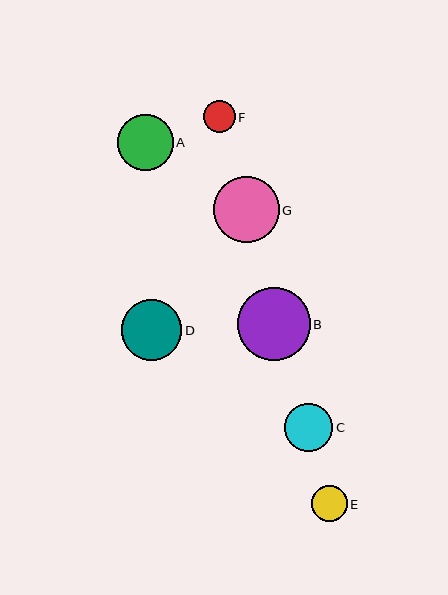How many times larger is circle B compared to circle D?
Circle B is approximately 1.2 times the size of circle D.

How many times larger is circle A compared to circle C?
Circle A is approximately 1.2 times the size of circle C.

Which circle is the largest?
Circle B is the largest with a size of approximately 73 pixels.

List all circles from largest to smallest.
From largest to smallest: B, G, D, A, C, E, F.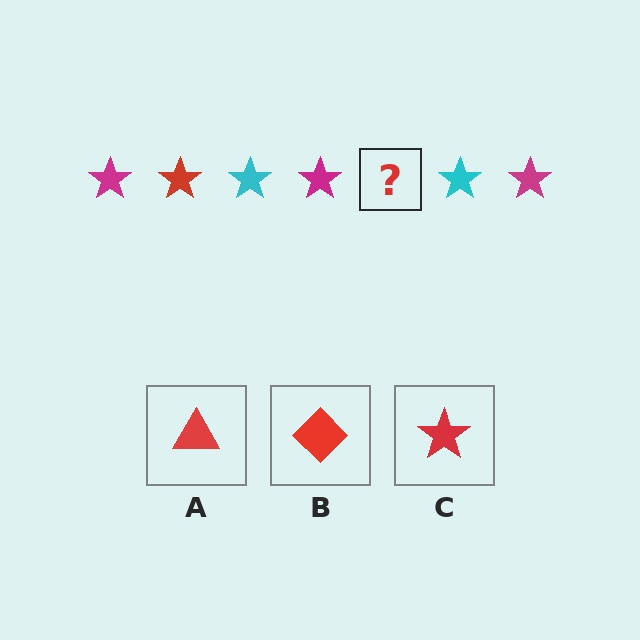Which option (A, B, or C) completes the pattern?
C.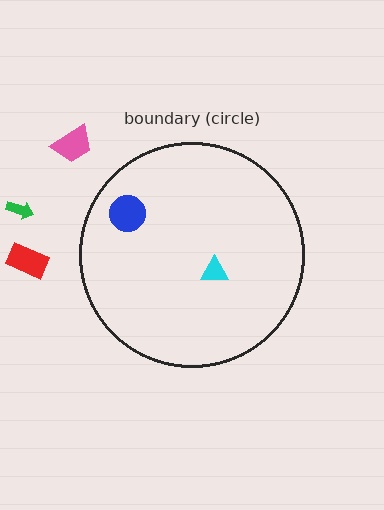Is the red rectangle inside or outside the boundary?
Outside.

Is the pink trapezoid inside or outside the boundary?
Outside.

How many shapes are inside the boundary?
2 inside, 3 outside.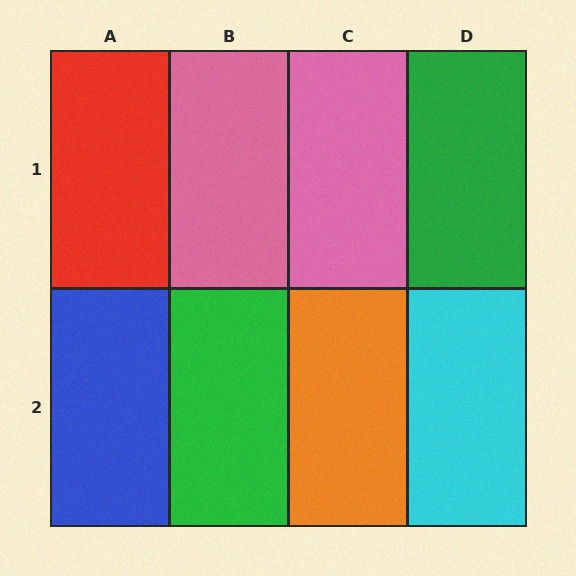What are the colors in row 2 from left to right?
Blue, green, orange, cyan.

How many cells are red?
1 cell is red.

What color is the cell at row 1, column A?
Red.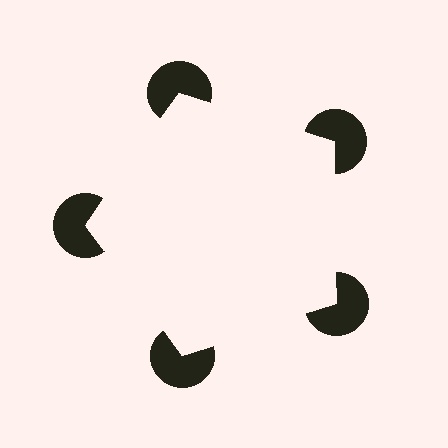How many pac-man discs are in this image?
There are 5 — one at each vertex of the illusory pentagon.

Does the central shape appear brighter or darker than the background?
It typically appears slightly brighter than the background, even though no actual brightness change is drawn.